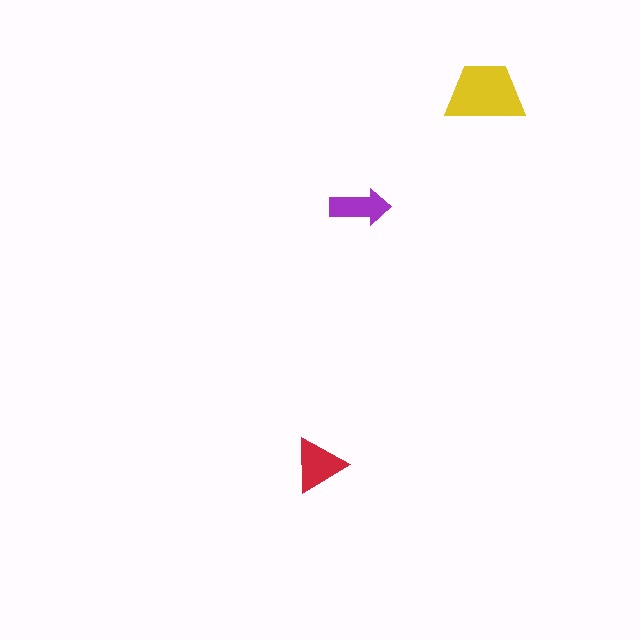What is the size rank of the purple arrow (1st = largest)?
3rd.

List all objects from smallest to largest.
The purple arrow, the red triangle, the yellow trapezoid.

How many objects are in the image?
There are 3 objects in the image.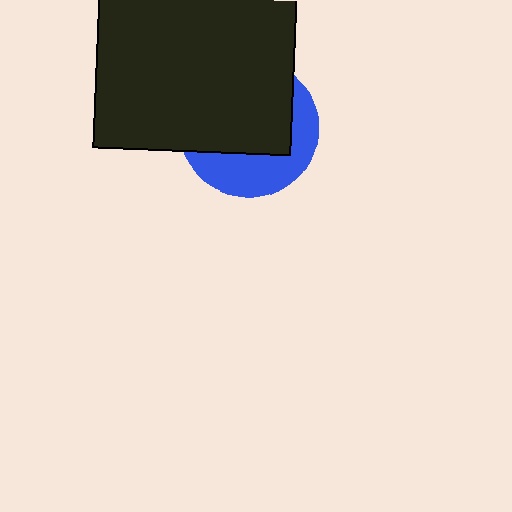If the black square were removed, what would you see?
You would see the complete blue circle.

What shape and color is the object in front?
The object in front is a black square.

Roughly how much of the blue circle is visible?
A small part of it is visible (roughly 37%).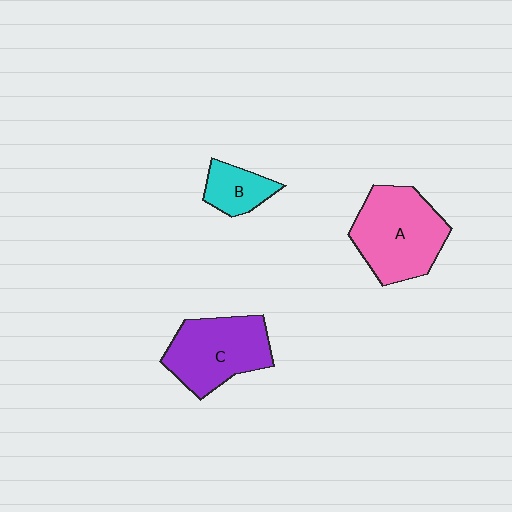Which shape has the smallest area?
Shape B (cyan).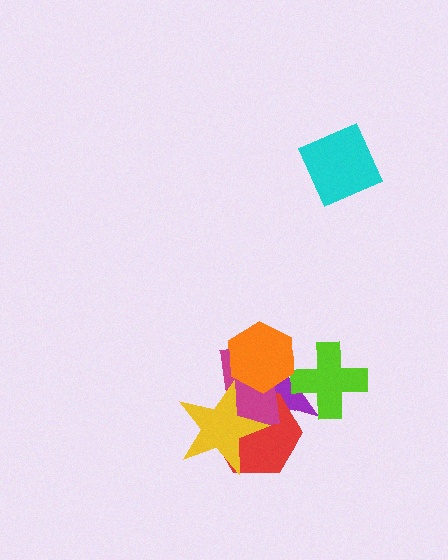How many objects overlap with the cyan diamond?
0 objects overlap with the cyan diamond.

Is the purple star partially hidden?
Yes, it is partially covered by another shape.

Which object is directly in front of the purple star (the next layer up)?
The red hexagon is directly in front of the purple star.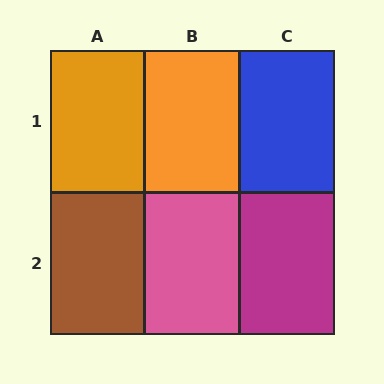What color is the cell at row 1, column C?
Blue.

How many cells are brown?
1 cell is brown.